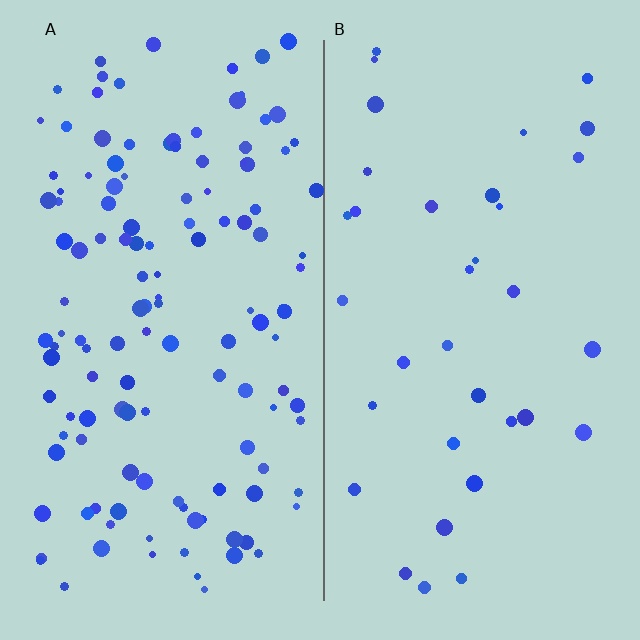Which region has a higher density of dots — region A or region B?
A (the left).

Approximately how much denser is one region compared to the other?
Approximately 3.7× — region A over region B.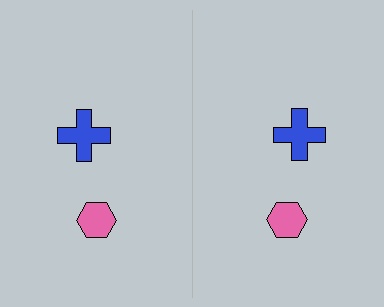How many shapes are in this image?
There are 4 shapes in this image.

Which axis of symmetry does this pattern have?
The pattern has a vertical axis of symmetry running through the center of the image.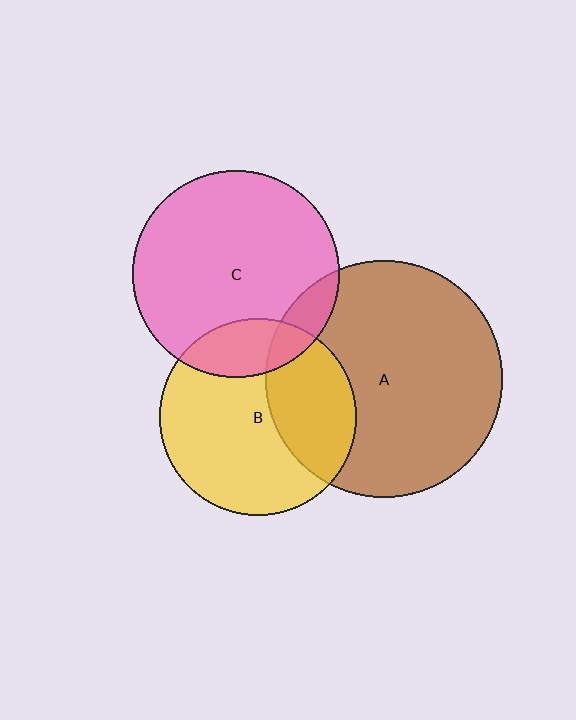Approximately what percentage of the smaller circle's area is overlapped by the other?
Approximately 35%.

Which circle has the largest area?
Circle A (brown).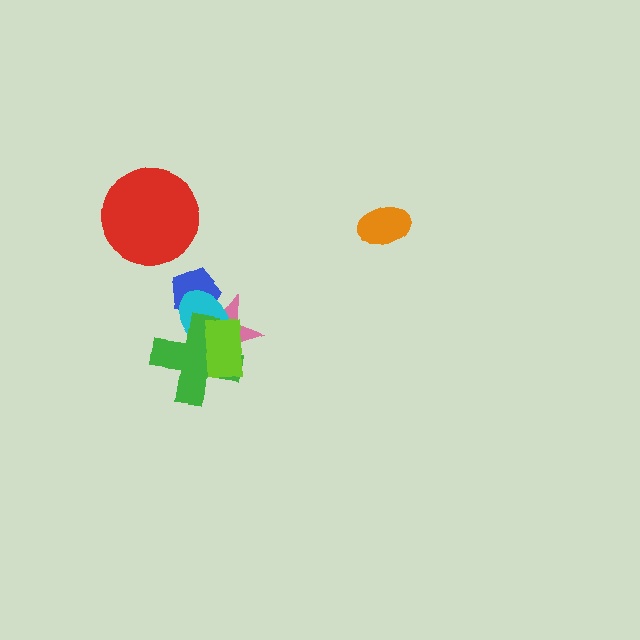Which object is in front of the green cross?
The lime rectangle is in front of the green cross.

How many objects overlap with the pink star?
4 objects overlap with the pink star.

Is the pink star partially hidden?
Yes, it is partially covered by another shape.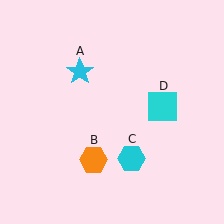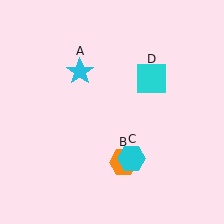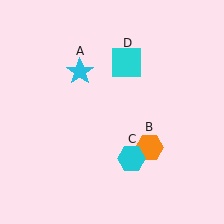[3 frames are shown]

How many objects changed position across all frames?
2 objects changed position: orange hexagon (object B), cyan square (object D).